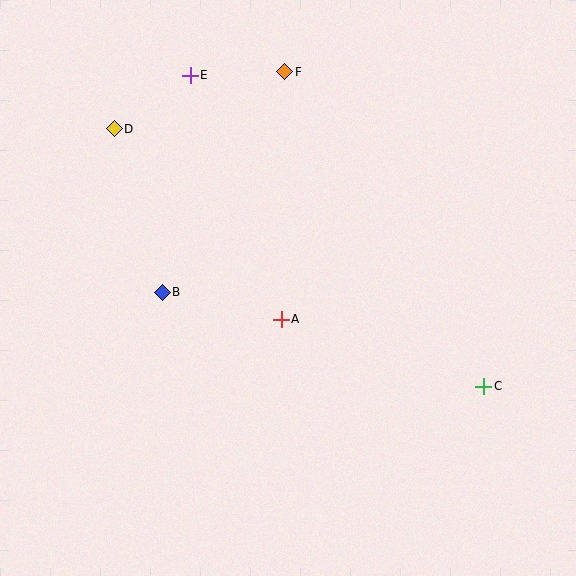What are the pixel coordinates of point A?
Point A is at (281, 319).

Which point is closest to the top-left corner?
Point D is closest to the top-left corner.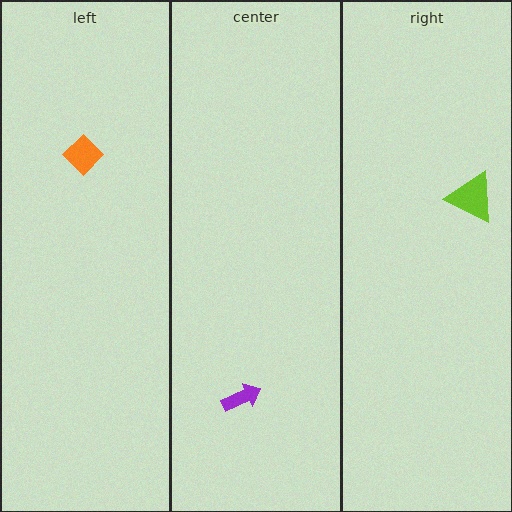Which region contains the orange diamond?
The left region.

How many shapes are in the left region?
1.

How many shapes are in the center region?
1.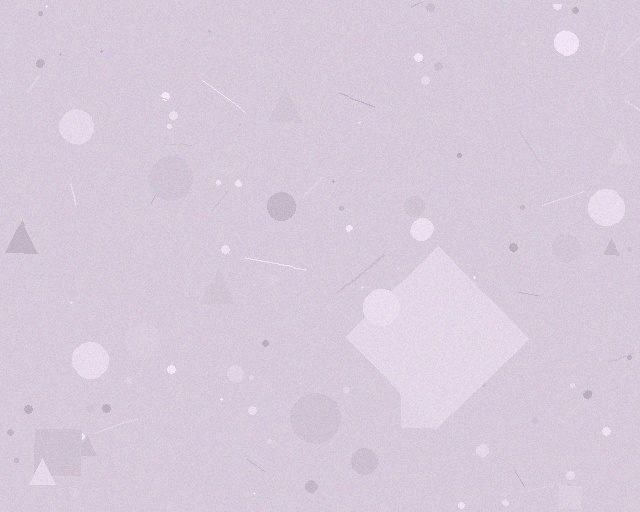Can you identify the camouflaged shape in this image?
The camouflaged shape is a diamond.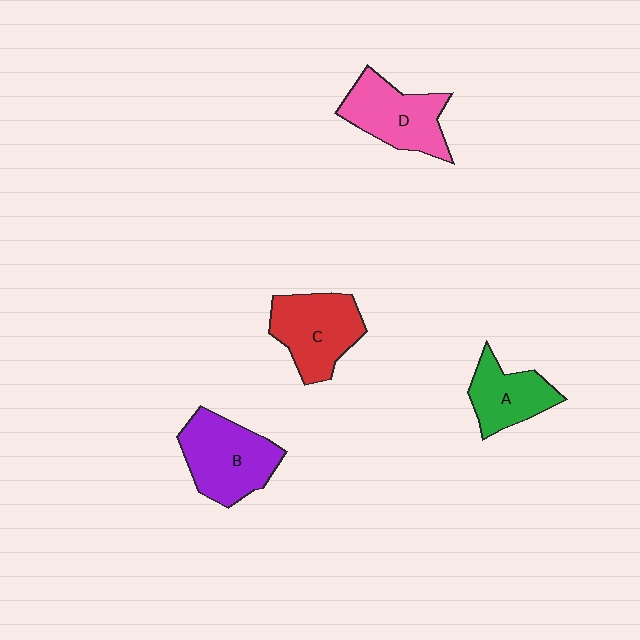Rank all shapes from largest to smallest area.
From largest to smallest: B (purple), C (red), D (pink), A (green).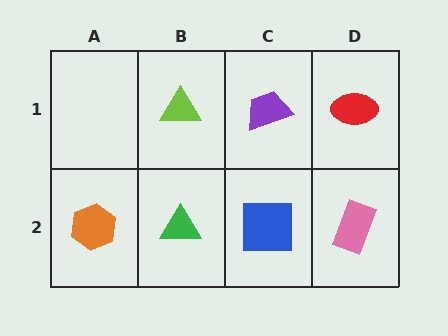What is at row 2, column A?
An orange hexagon.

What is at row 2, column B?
A green triangle.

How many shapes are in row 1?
3 shapes.